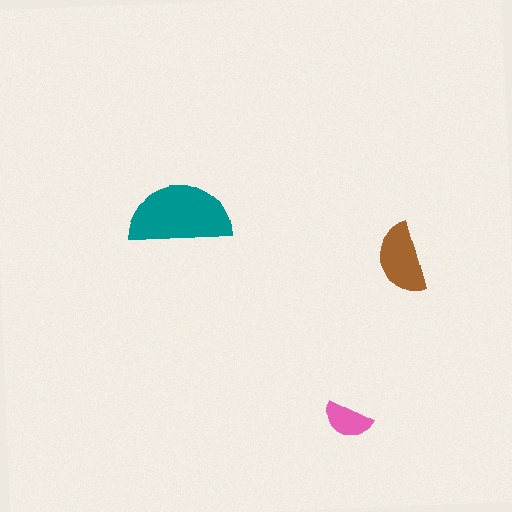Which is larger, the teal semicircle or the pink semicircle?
The teal one.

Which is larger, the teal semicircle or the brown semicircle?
The teal one.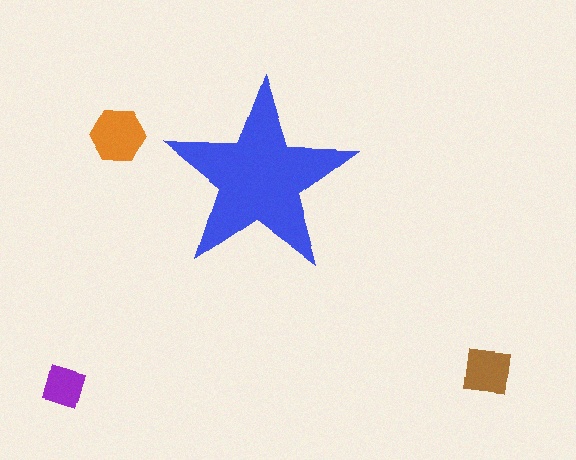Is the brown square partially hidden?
No, the brown square is fully visible.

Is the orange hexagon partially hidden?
No, the orange hexagon is fully visible.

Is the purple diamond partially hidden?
No, the purple diamond is fully visible.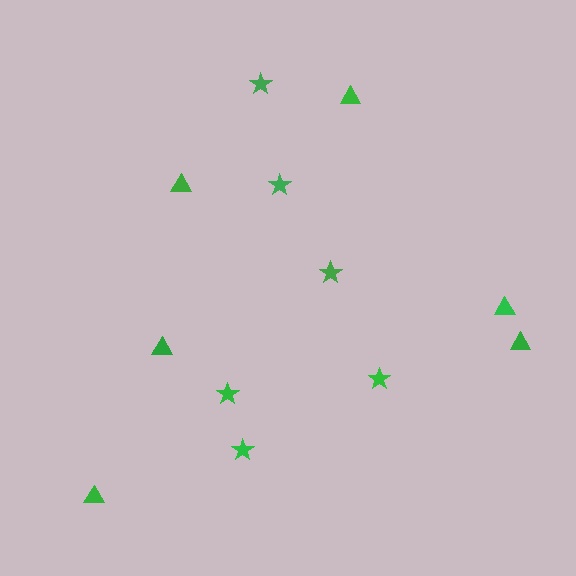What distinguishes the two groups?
There are 2 groups: one group of triangles (6) and one group of stars (6).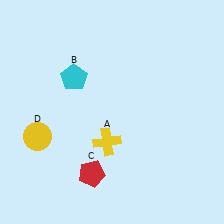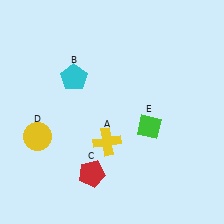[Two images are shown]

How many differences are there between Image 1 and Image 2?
There is 1 difference between the two images.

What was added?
A green diamond (E) was added in Image 2.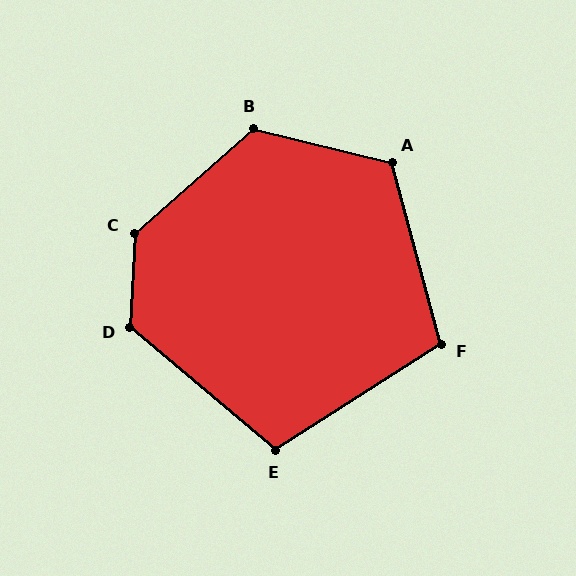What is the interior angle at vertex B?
Approximately 125 degrees (obtuse).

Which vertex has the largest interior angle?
C, at approximately 134 degrees.